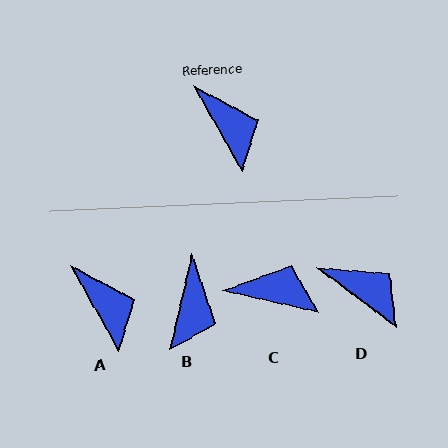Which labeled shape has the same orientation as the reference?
A.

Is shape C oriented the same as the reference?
No, it is off by about 48 degrees.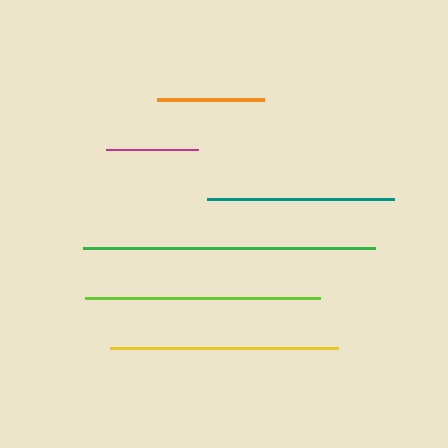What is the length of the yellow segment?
The yellow segment is approximately 228 pixels long.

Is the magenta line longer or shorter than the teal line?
The teal line is longer than the magenta line.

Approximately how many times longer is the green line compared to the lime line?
The green line is approximately 1.2 times the length of the lime line.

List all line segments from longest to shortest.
From longest to shortest: green, lime, yellow, teal, orange, magenta.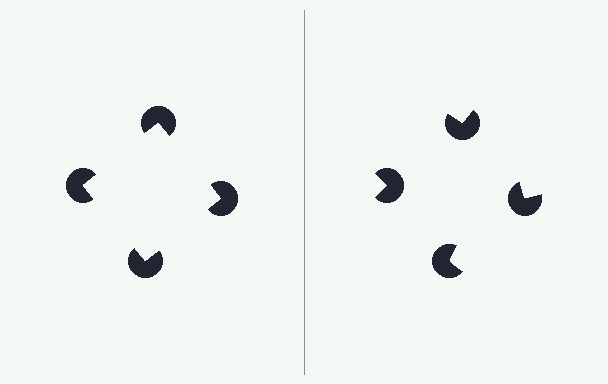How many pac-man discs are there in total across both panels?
8 — 4 on each side.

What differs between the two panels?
The pac-man discs are positioned identically on both sides; only the wedge orientations differ. On the left they align to a square; on the right they are misaligned.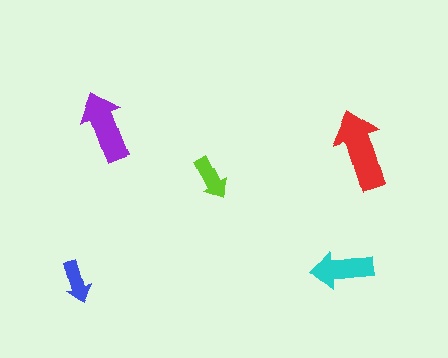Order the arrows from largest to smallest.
the red one, the purple one, the cyan one, the lime one, the blue one.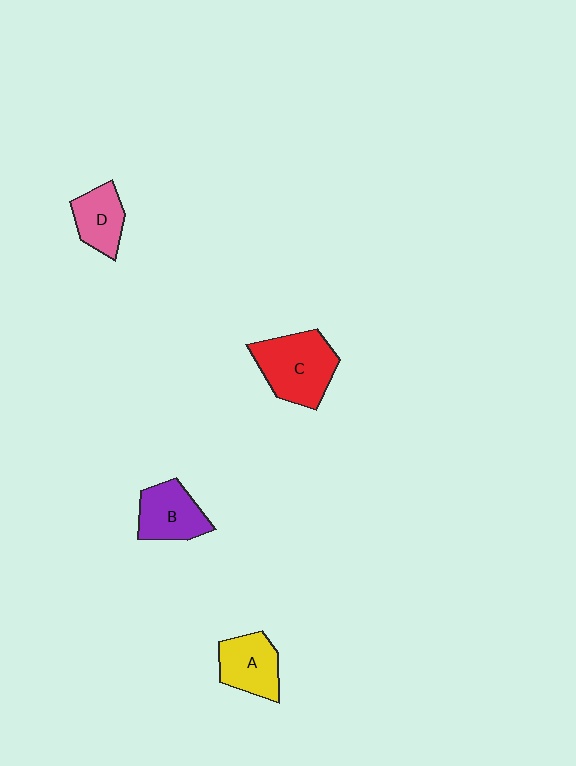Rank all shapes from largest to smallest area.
From largest to smallest: C (red), B (purple), A (yellow), D (pink).